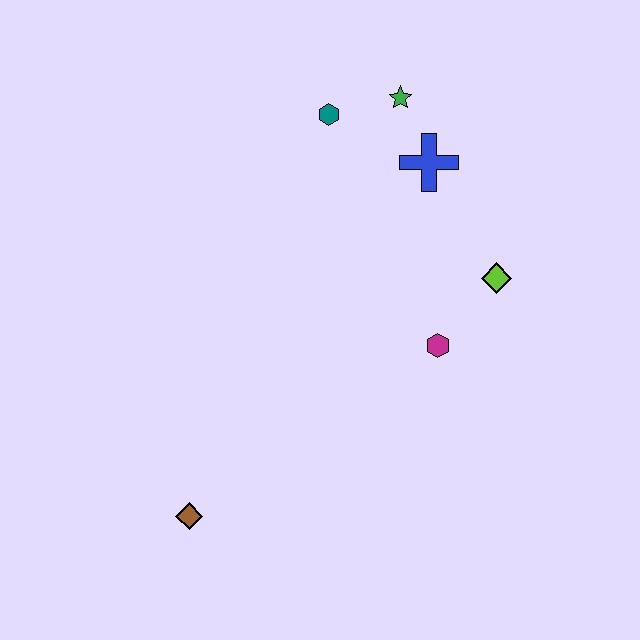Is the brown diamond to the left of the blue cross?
Yes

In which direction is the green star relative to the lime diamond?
The green star is above the lime diamond.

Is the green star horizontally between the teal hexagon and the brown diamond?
No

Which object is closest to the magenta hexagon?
The lime diamond is closest to the magenta hexagon.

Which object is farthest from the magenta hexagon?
The brown diamond is farthest from the magenta hexagon.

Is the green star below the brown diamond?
No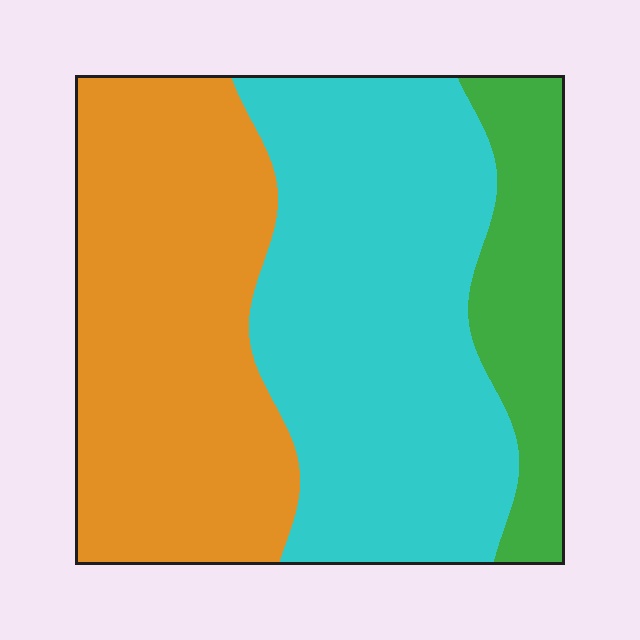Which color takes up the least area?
Green, at roughly 15%.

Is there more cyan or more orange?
Cyan.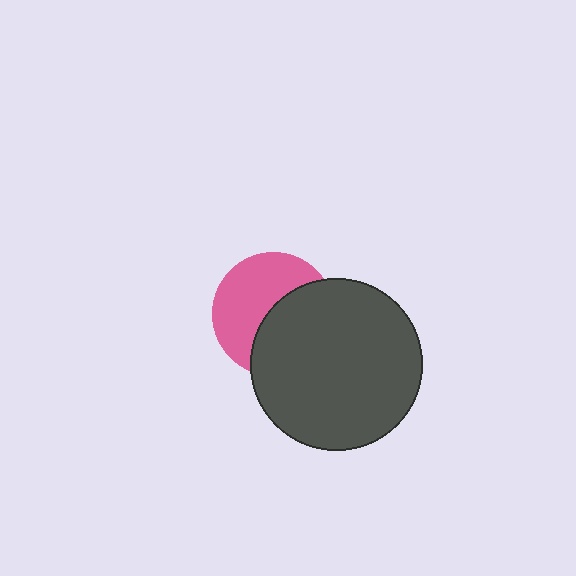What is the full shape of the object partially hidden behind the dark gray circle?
The partially hidden object is a pink circle.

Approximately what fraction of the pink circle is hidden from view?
Roughly 48% of the pink circle is hidden behind the dark gray circle.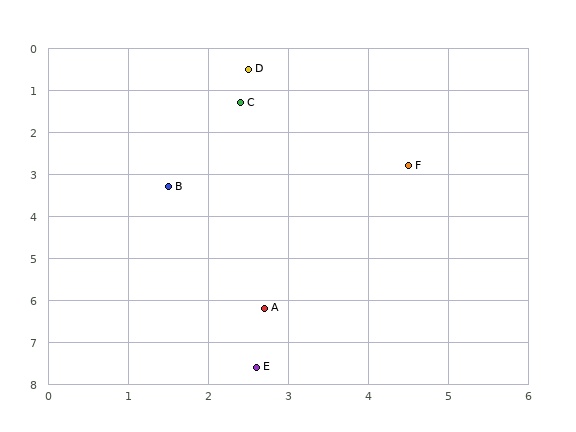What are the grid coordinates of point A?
Point A is at approximately (2.7, 6.2).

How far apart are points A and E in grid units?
Points A and E are about 1.4 grid units apart.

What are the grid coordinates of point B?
Point B is at approximately (1.5, 3.3).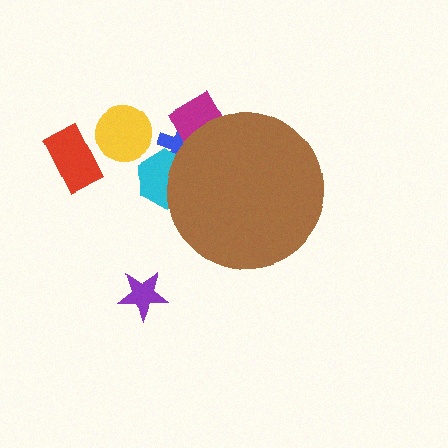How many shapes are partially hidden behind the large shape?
3 shapes are partially hidden.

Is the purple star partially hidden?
No, the purple star is fully visible.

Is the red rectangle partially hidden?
No, the red rectangle is fully visible.